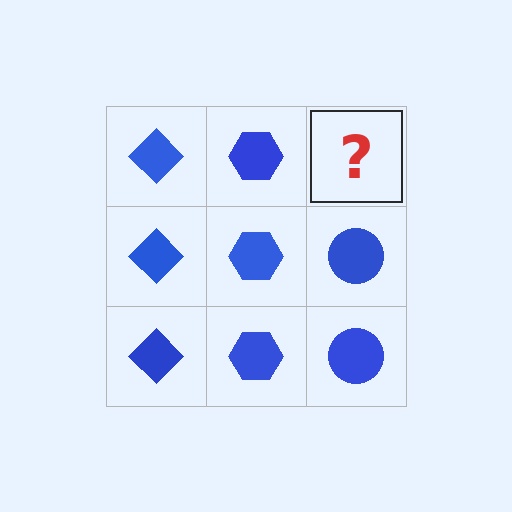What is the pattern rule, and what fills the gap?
The rule is that each column has a consistent shape. The gap should be filled with a blue circle.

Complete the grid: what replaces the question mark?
The question mark should be replaced with a blue circle.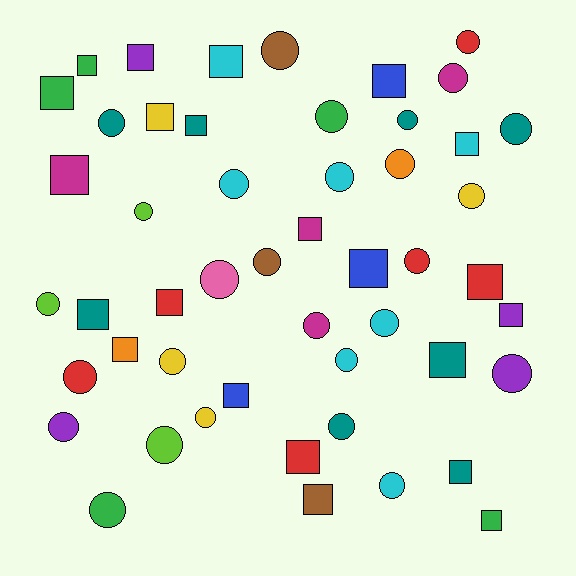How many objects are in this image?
There are 50 objects.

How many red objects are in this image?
There are 6 red objects.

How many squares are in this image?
There are 22 squares.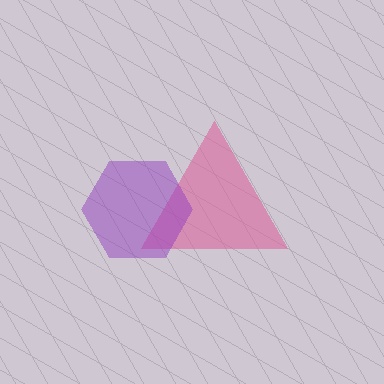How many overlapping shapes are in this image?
There are 2 overlapping shapes in the image.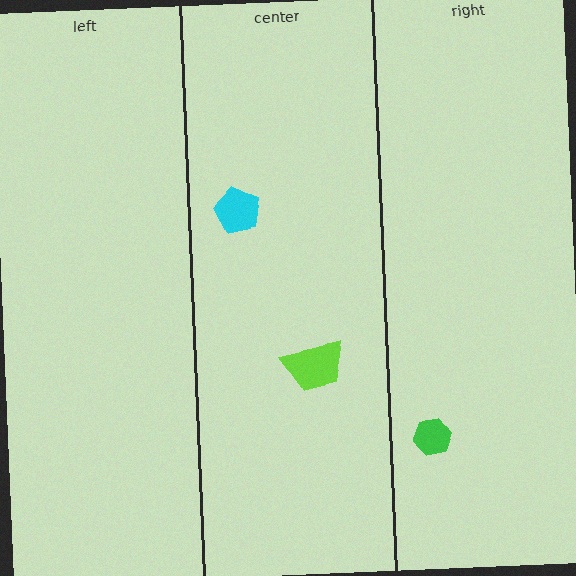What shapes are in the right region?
The green hexagon.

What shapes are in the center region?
The cyan pentagon, the lime trapezoid.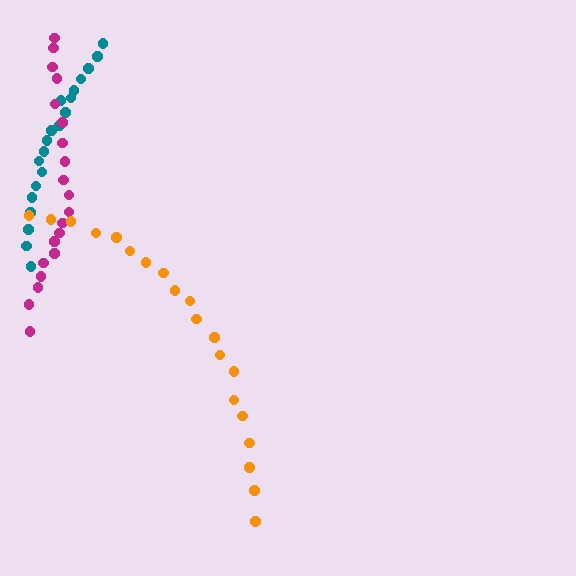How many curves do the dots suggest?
There are 3 distinct paths.